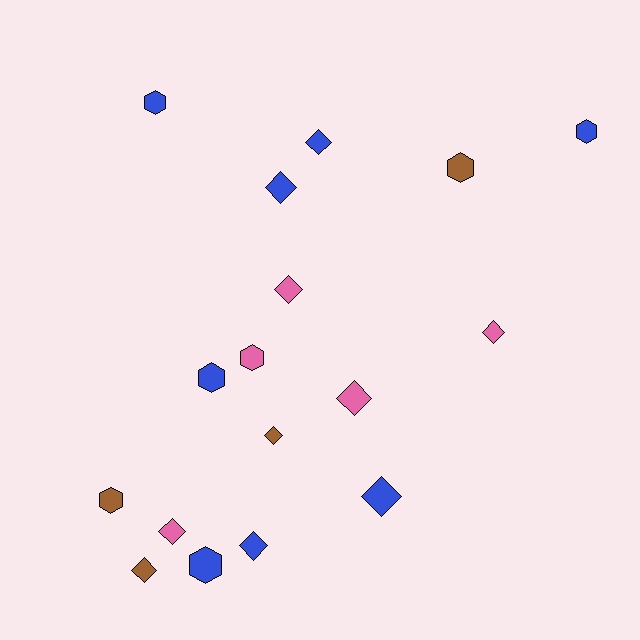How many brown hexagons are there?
There are 2 brown hexagons.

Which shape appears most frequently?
Diamond, with 10 objects.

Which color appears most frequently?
Blue, with 8 objects.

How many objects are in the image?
There are 17 objects.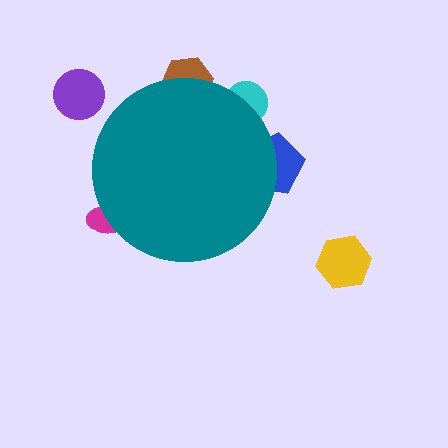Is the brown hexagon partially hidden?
Yes, the brown hexagon is partially hidden behind the teal circle.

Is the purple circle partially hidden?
No, the purple circle is fully visible.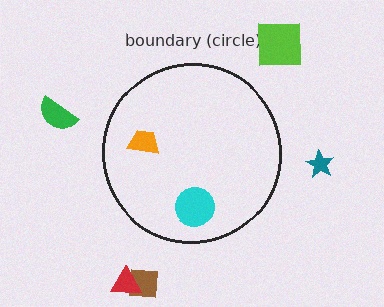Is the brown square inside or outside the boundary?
Outside.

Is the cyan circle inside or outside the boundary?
Inside.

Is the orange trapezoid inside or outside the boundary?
Inside.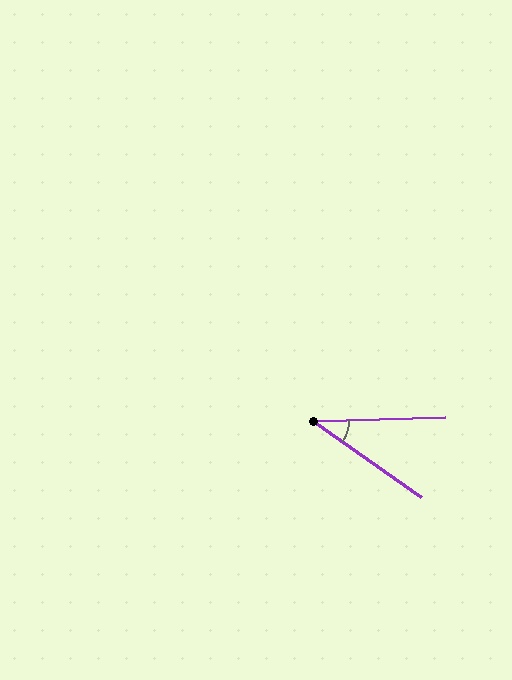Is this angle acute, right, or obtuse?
It is acute.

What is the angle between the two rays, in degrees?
Approximately 37 degrees.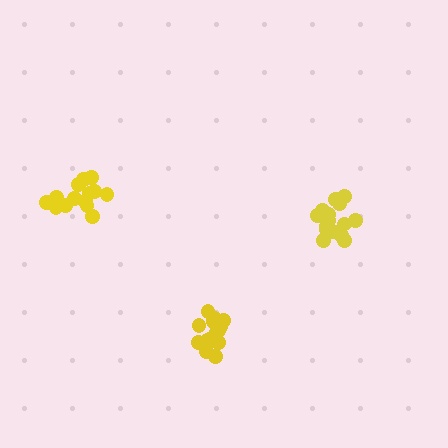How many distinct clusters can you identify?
There are 3 distinct clusters.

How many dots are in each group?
Group 1: 15 dots, Group 2: 15 dots, Group 3: 16 dots (46 total).